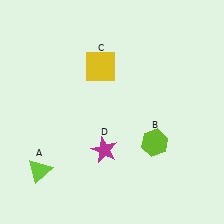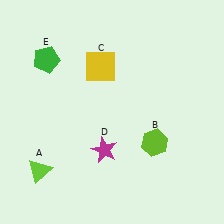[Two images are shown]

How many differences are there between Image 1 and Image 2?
There is 1 difference between the two images.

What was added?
A green pentagon (E) was added in Image 2.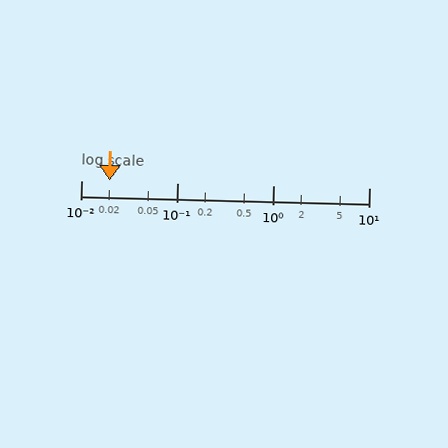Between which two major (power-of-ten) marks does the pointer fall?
The pointer is between 0.01 and 0.1.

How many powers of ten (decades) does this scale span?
The scale spans 3 decades, from 0.01 to 10.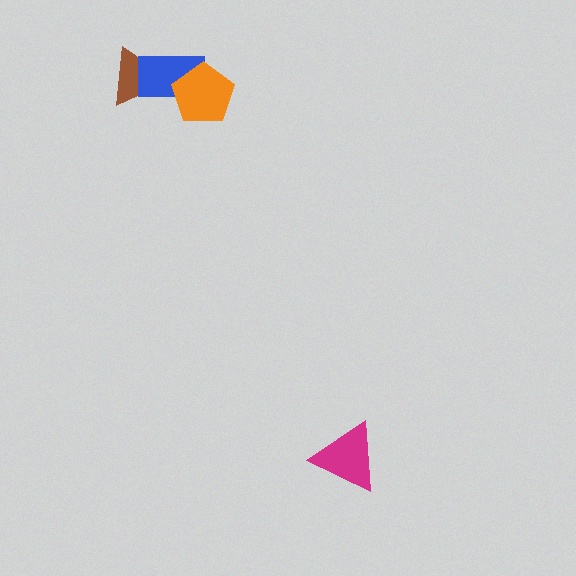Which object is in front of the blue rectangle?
The orange pentagon is in front of the blue rectangle.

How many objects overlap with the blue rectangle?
2 objects overlap with the blue rectangle.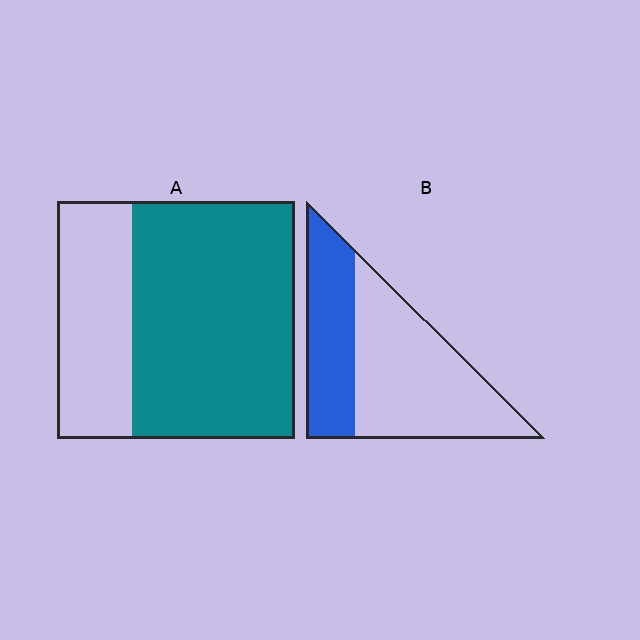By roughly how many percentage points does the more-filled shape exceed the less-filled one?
By roughly 30 percentage points (A over B).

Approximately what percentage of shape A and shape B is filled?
A is approximately 70% and B is approximately 35%.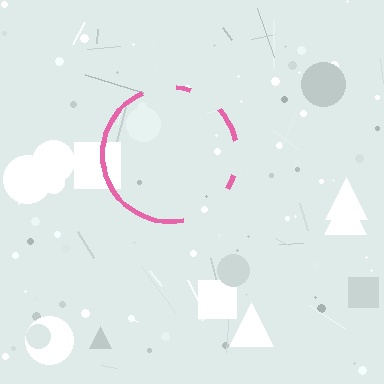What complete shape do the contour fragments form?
The contour fragments form a circle.